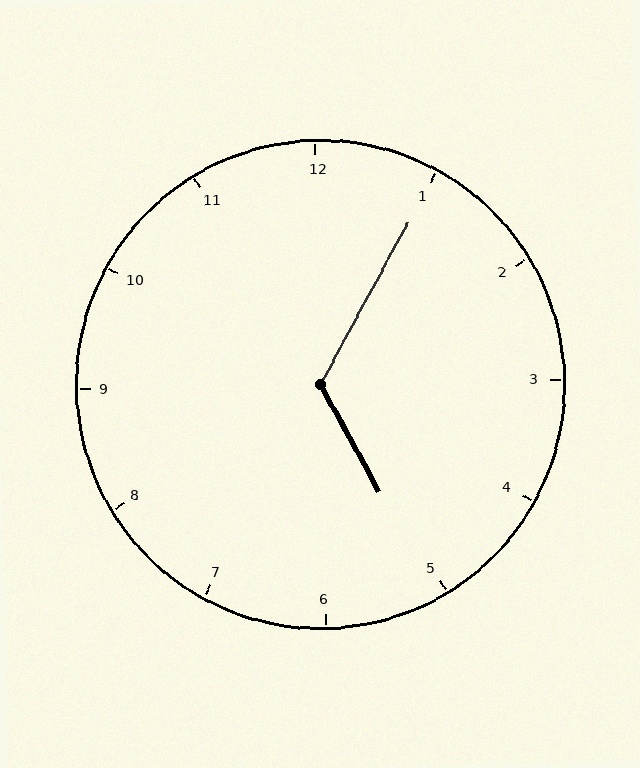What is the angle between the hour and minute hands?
Approximately 122 degrees.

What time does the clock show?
5:05.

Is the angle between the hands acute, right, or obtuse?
It is obtuse.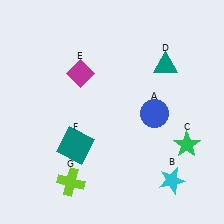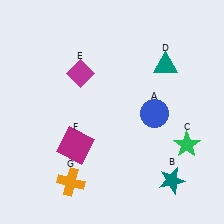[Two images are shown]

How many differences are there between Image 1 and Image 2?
There are 3 differences between the two images.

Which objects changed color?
B changed from cyan to teal. F changed from teal to magenta. G changed from lime to orange.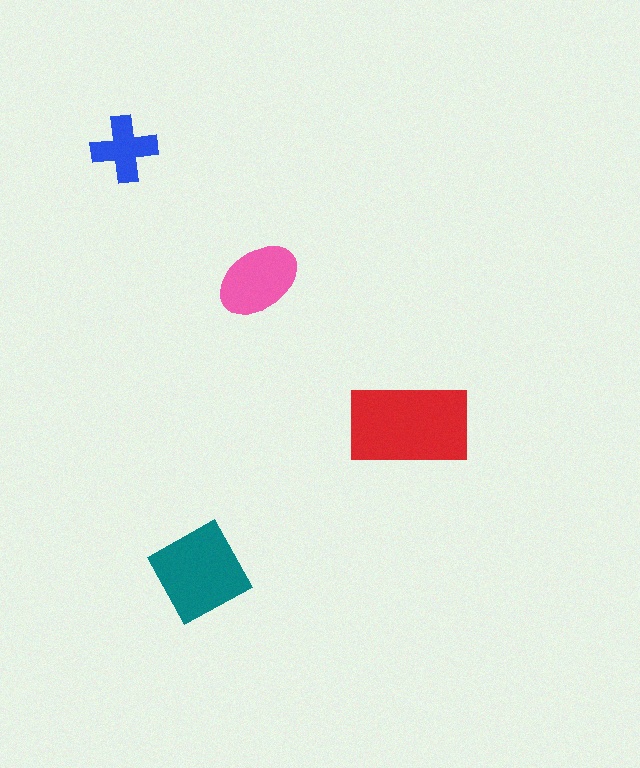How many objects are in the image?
There are 4 objects in the image.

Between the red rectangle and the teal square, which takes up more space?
The red rectangle.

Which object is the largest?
The red rectangle.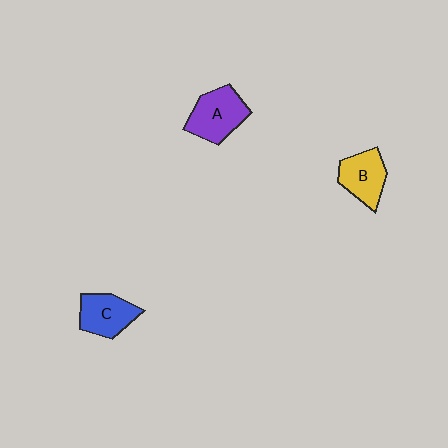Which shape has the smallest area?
Shape B (yellow).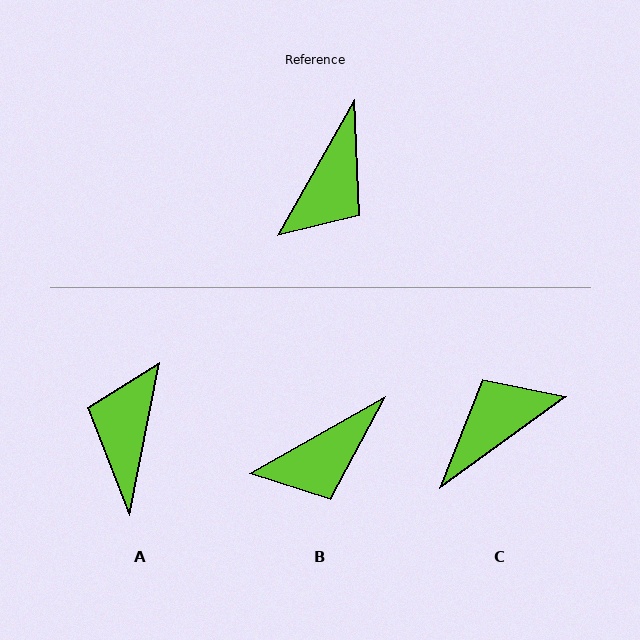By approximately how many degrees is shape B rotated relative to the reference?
Approximately 31 degrees clockwise.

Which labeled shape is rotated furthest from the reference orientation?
A, about 162 degrees away.